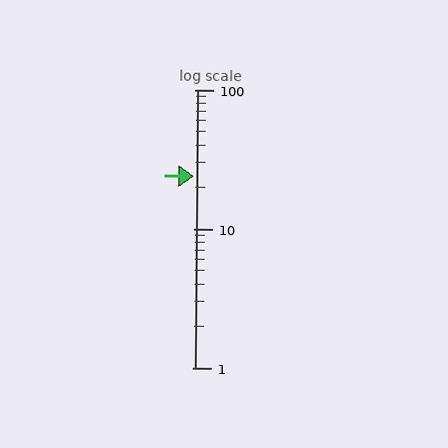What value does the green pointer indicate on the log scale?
The pointer indicates approximately 24.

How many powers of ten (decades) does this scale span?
The scale spans 2 decades, from 1 to 100.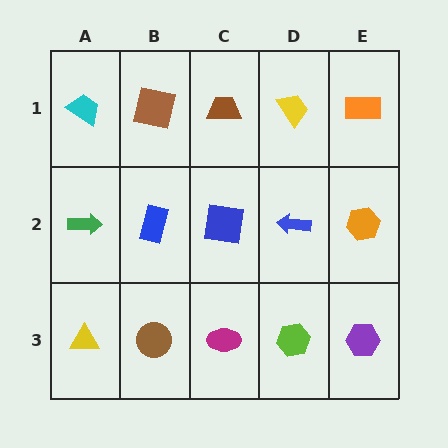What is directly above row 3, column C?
A blue square.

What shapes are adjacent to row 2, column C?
A brown trapezoid (row 1, column C), a magenta ellipse (row 3, column C), a blue rectangle (row 2, column B), a blue arrow (row 2, column D).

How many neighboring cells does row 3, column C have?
3.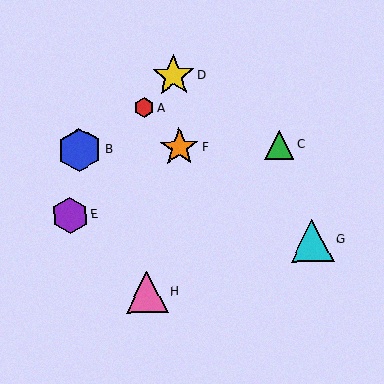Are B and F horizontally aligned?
Yes, both are at y≈150.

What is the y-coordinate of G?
Object G is at y≈241.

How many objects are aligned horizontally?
3 objects (B, C, F) are aligned horizontally.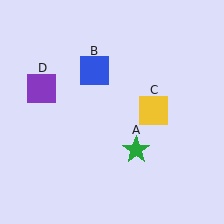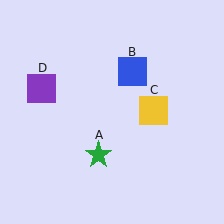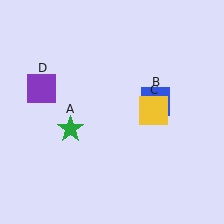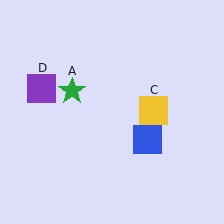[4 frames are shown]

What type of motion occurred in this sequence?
The green star (object A), blue square (object B) rotated clockwise around the center of the scene.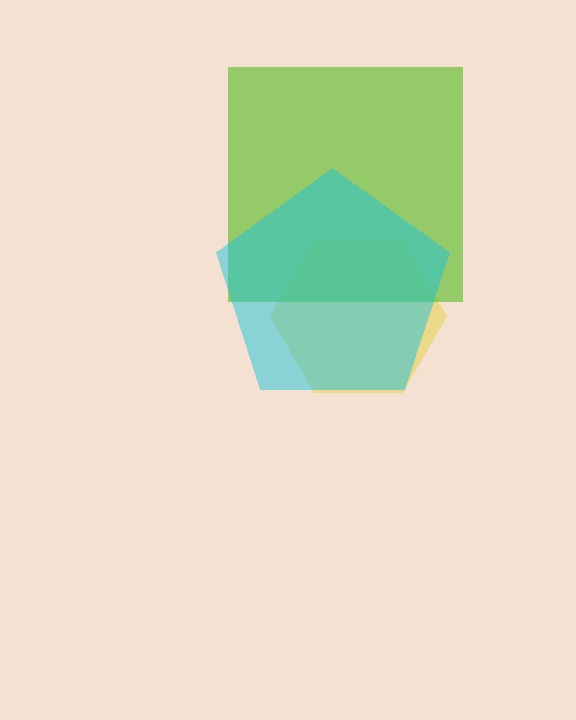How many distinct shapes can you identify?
There are 3 distinct shapes: a yellow hexagon, a lime square, a cyan pentagon.